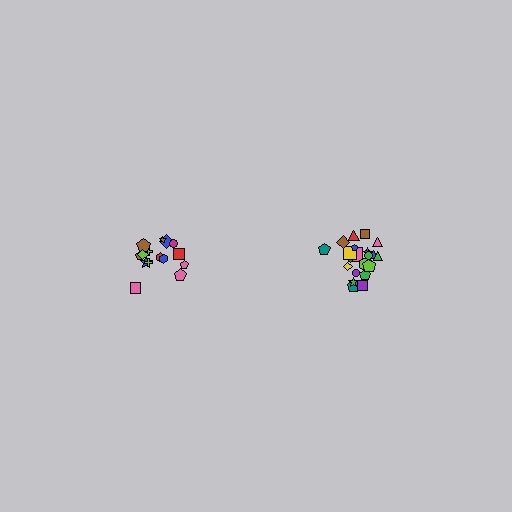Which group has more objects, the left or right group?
The right group.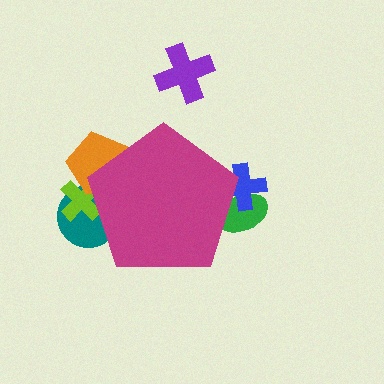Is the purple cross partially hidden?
No, the purple cross is fully visible.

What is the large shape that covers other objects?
A magenta pentagon.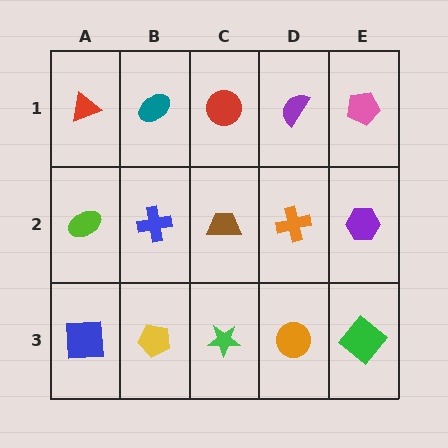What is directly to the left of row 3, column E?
An orange circle.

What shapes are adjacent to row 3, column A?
A lime ellipse (row 2, column A), a yellow pentagon (row 3, column B).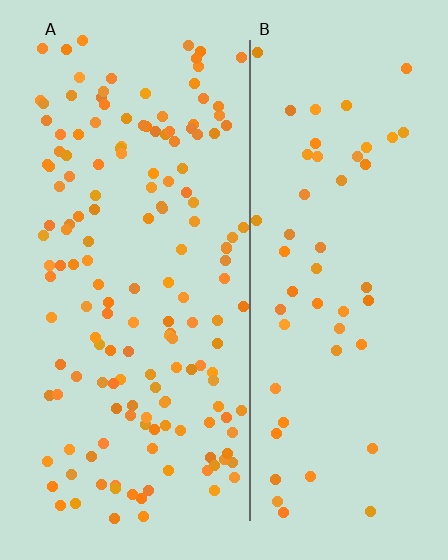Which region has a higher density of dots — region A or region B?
A (the left).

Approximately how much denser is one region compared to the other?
Approximately 3.0× — region A over region B.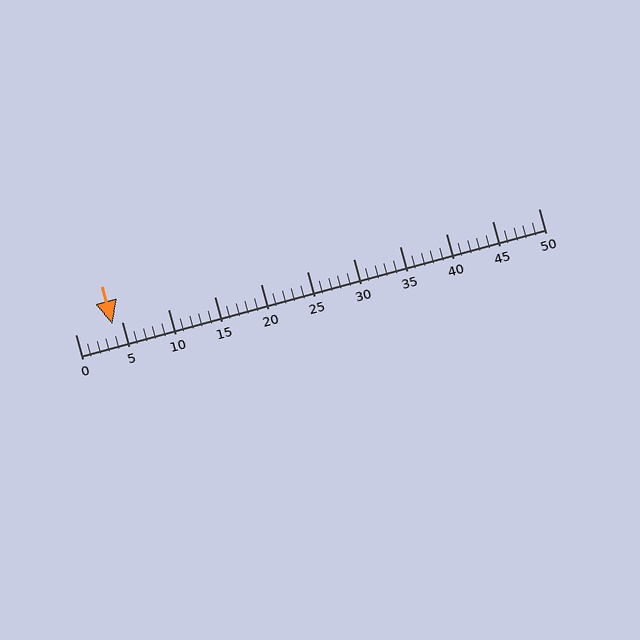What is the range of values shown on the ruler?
The ruler shows values from 0 to 50.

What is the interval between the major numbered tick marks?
The major tick marks are spaced 5 units apart.